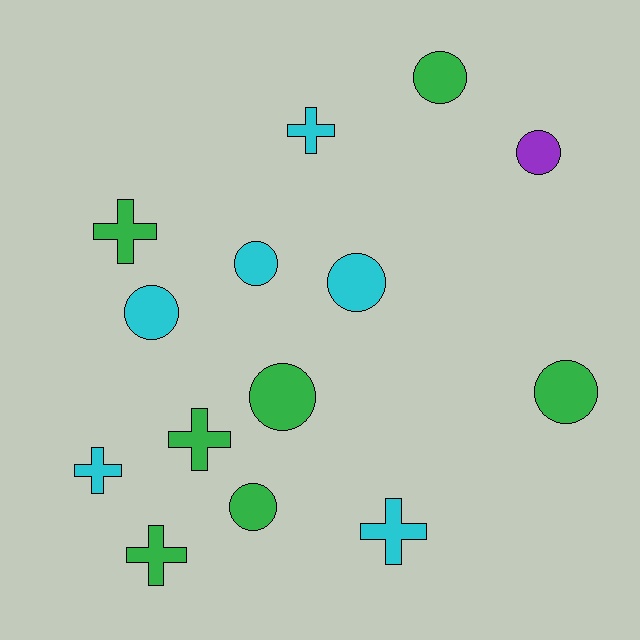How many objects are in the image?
There are 14 objects.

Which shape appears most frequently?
Circle, with 8 objects.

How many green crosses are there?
There are 3 green crosses.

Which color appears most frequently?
Green, with 7 objects.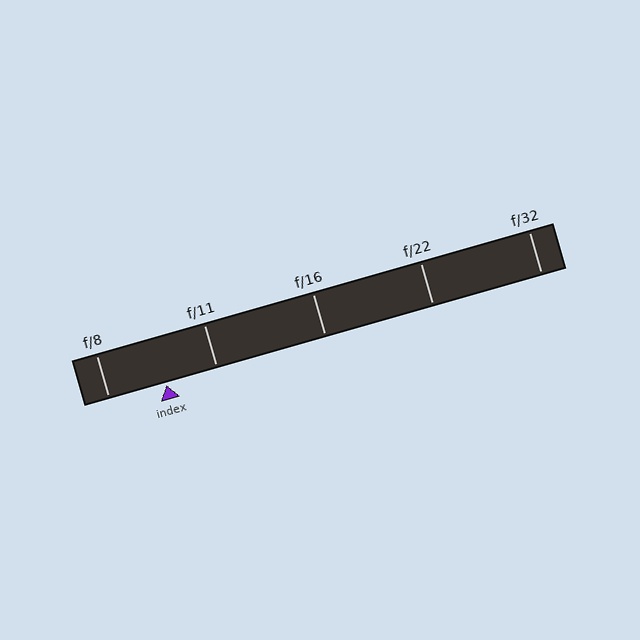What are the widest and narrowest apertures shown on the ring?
The widest aperture shown is f/8 and the narrowest is f/32.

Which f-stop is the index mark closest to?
The index mark is closest to f/11.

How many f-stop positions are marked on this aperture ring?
There are 5 f-stop positions marked.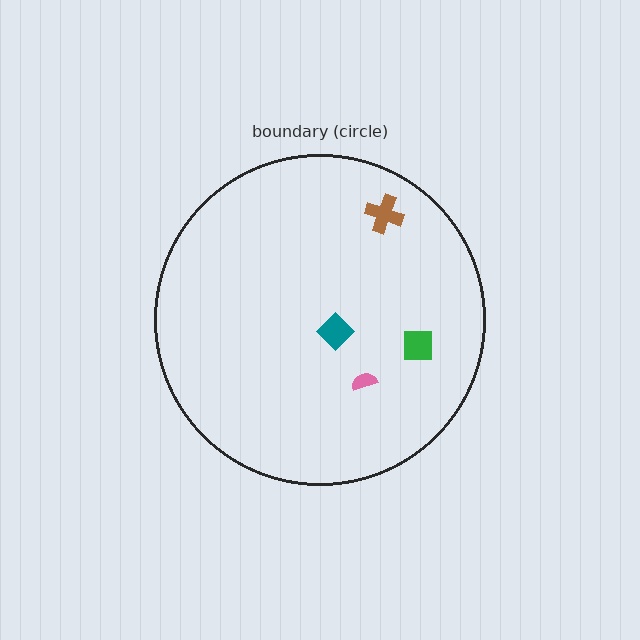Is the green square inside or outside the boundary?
Inside.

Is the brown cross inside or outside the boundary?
Inside.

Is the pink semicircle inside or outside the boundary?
Inside.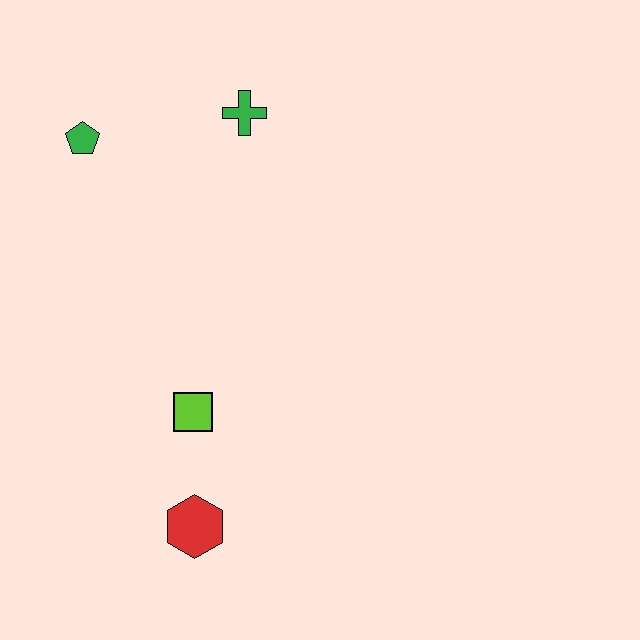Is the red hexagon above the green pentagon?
No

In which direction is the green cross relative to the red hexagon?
The green cross is above the red hexagon.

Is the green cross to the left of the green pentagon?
No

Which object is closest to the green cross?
The green pentagon is closest to the green cross.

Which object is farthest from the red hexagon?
The green cross is farthest from the red hexagon.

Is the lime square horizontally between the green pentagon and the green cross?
Yes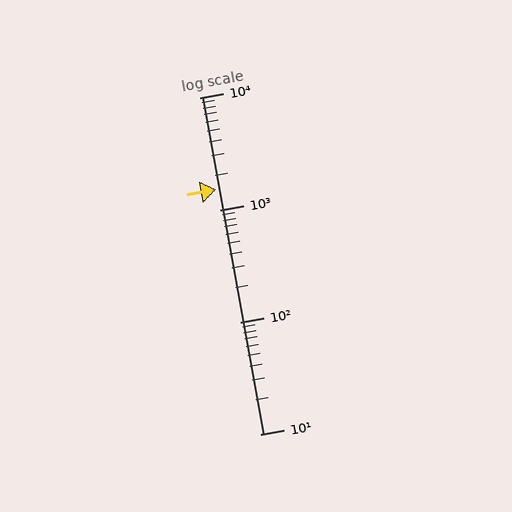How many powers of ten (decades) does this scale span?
The scale spans 3 decades, from 10 to 10000.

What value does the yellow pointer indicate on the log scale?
The pointer indicates approximately 1500.